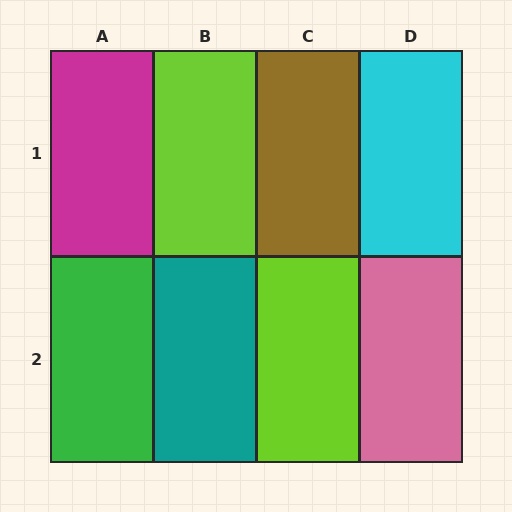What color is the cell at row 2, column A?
Green.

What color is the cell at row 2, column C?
Lime.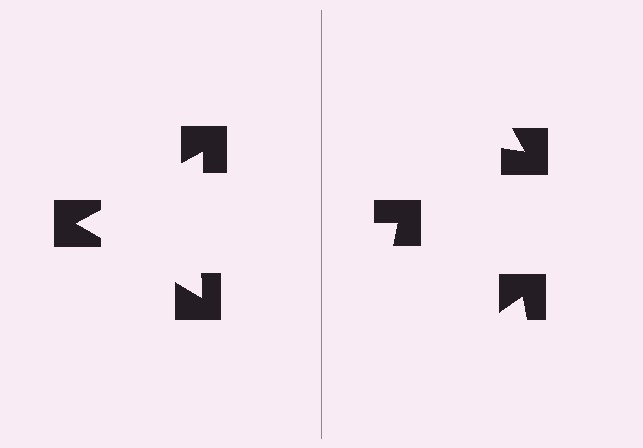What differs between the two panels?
The notched squares are positioned identically on both sides; only the wedge orientations differ. On the left they align to a triangle; on the right they are misaligned.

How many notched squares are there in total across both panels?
6 — 3 on each side.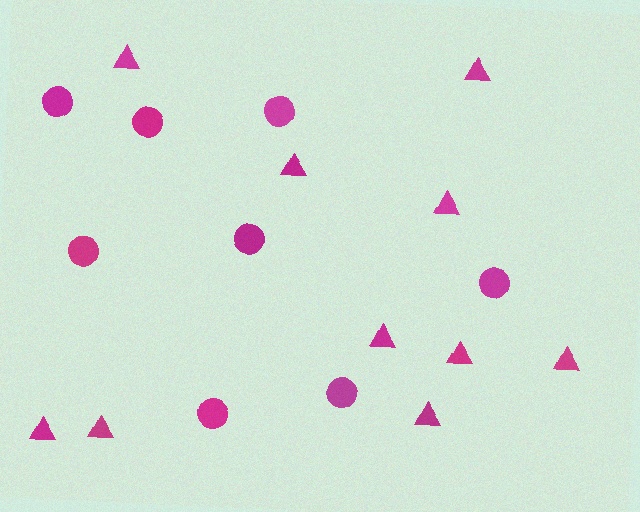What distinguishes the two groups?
There are 2 groups: one group of circles (8) and one group of triangles (10).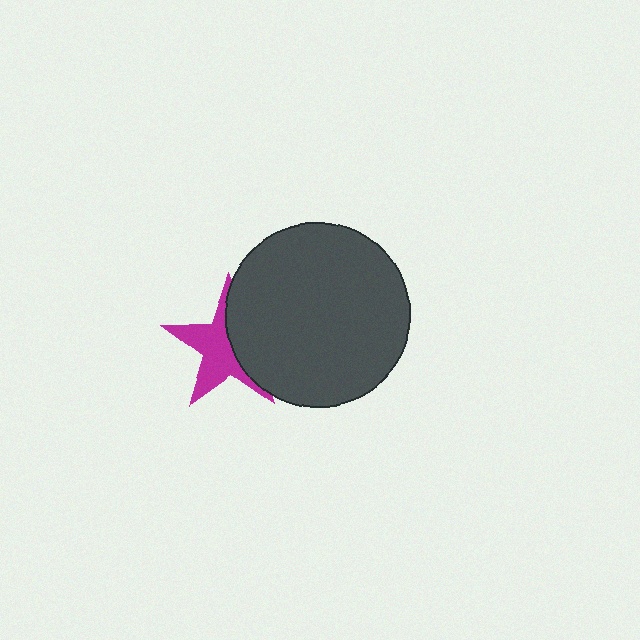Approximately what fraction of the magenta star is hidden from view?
Roughly 45% of the magenta star is hidden behind the dark gray circle.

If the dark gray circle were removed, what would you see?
You would see the complete magenta star.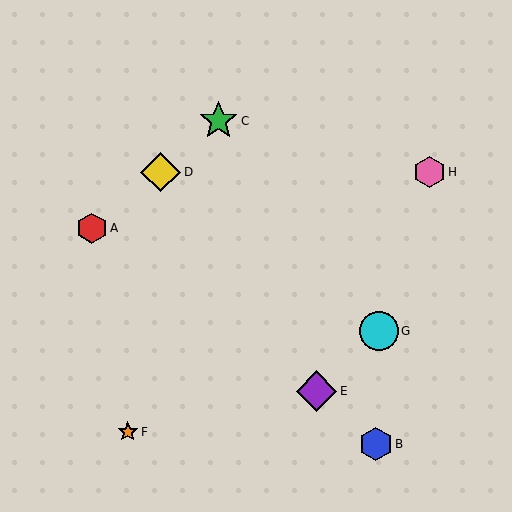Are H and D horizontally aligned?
Yes, both are at y≈172.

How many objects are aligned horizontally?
2 objects (D, H) are aligned horizontally.